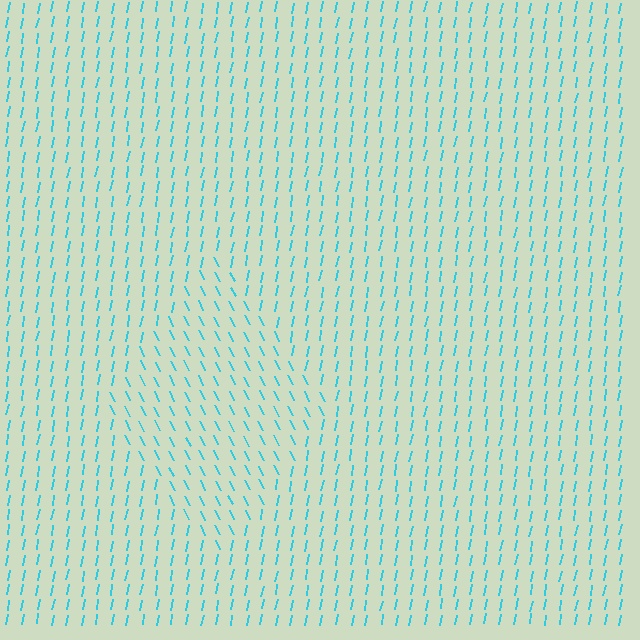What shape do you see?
I see a diamond.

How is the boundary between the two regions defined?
The boundary is defined purely by a change in line orientation (approximately 38 degrees difference). All lines are the same color and thickness.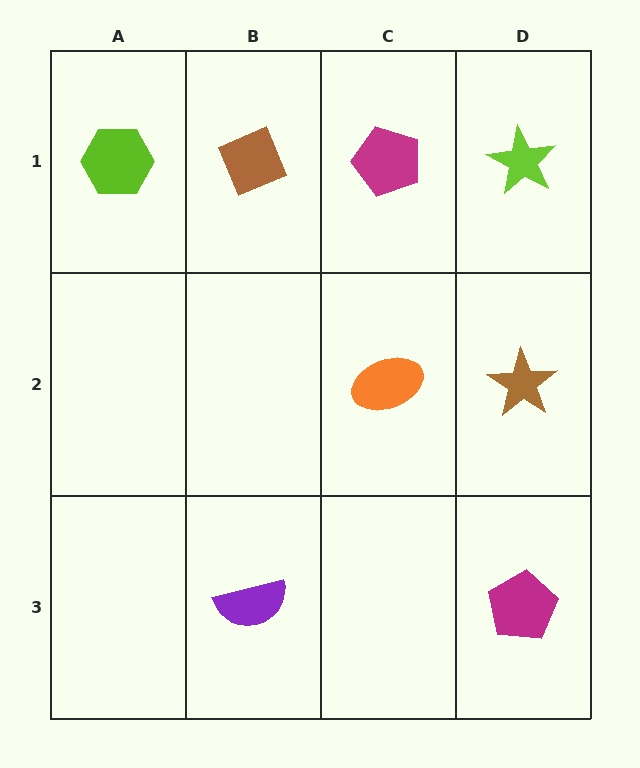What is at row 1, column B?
A brown diamond.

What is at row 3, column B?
A purple semicircle.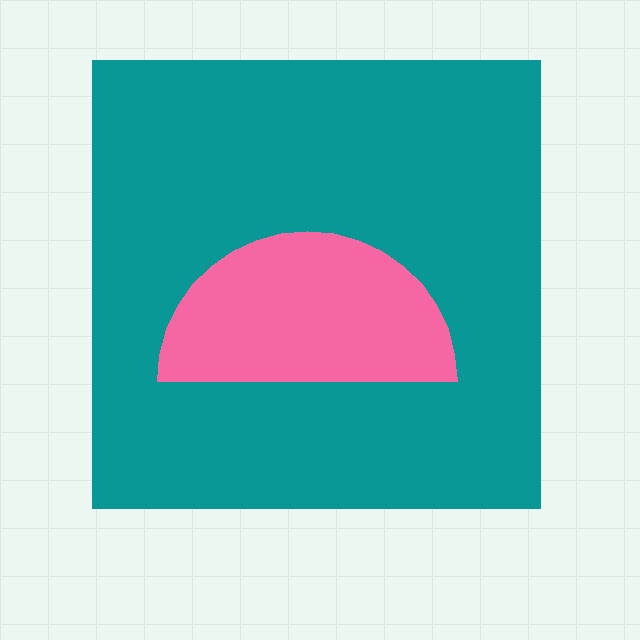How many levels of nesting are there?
2.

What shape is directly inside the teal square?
The pink semicircle.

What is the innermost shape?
The pink semicircle.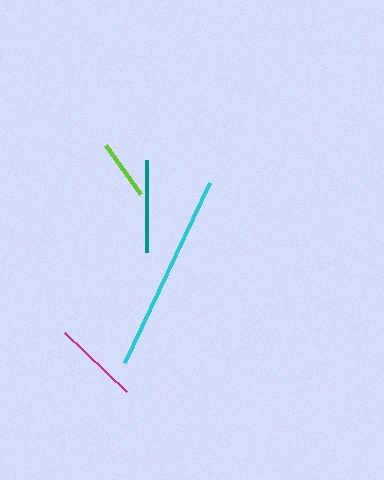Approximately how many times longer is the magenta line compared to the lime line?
The magenta line is approximately 1.4 times the length of the lime line.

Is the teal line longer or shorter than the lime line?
The teal line is longer than the lime line.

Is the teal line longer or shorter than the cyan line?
The cyan line is longer than the teal line.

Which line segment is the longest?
The cyan line is the longest at approximately 199 pixels.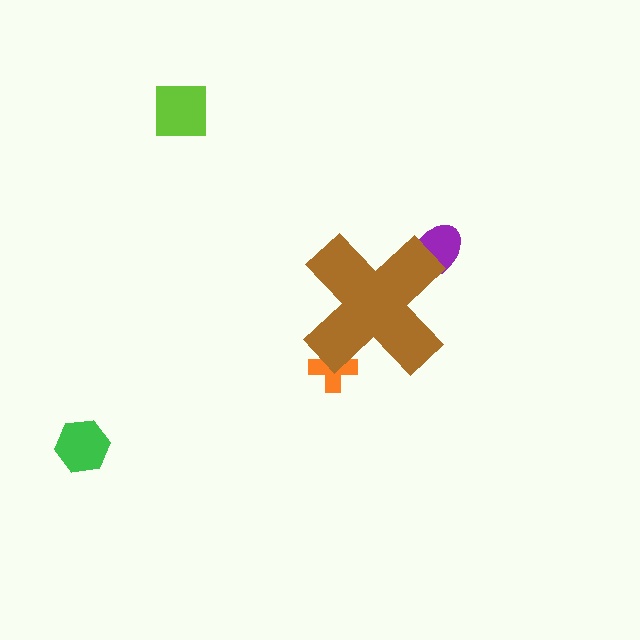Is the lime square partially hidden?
No, the lime square is fully visible.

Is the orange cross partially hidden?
Yes, the orange cross is partially hidden behind the brown cross.